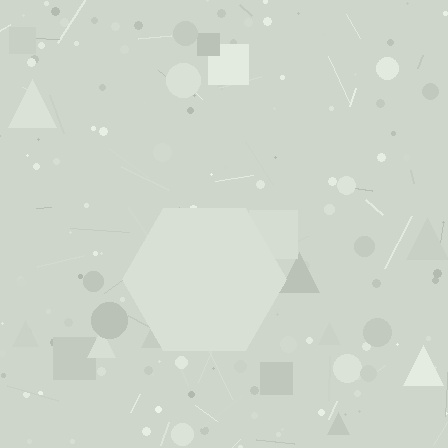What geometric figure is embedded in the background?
A hexagon is embedded in the background.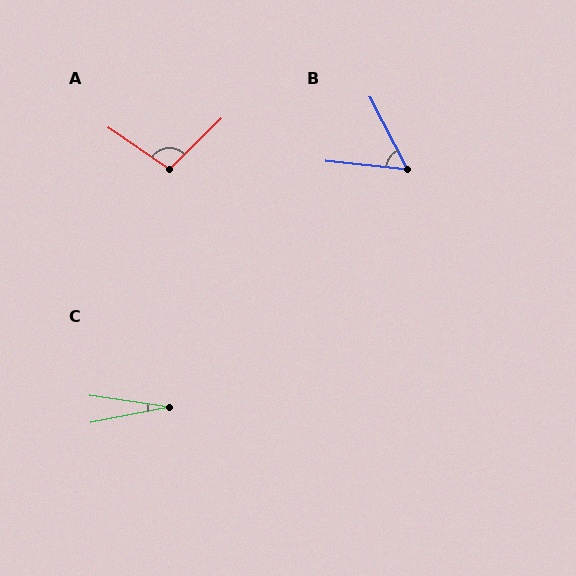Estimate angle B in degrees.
Approximately 57 degrees.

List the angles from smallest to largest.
C (19°), B (57°), A (100°).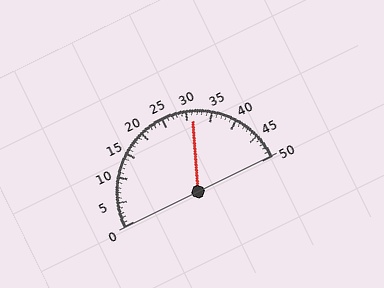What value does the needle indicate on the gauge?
The needle indicates approximately 31.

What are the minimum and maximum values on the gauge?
The gauge ranges from 0 to 50.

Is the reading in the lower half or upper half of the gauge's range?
The reading is in the upper half of the range (0 to 50).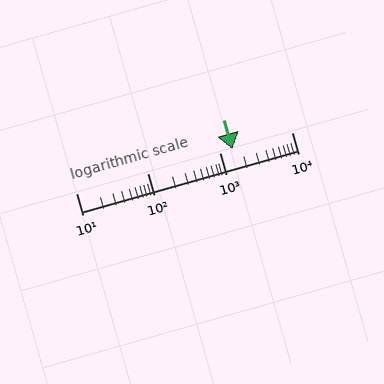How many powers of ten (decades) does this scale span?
The scale spans 3 decades, from 10 to 10000.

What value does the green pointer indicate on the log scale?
The pointer indicates approximately 1500.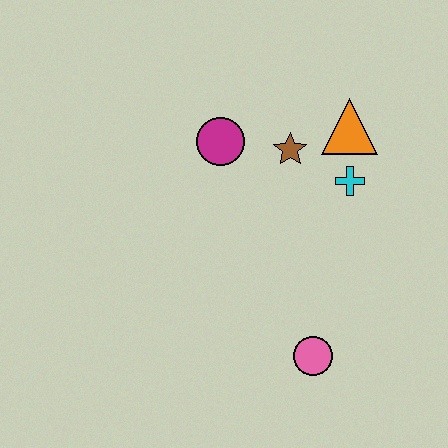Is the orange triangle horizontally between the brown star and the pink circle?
No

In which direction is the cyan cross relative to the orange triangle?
The cyan cross is below the orange triangle.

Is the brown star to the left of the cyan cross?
Yes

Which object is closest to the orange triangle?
The cyan cross is closest to the orange triangle.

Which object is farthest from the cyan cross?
The pink circle is farthest from the cyan cross.